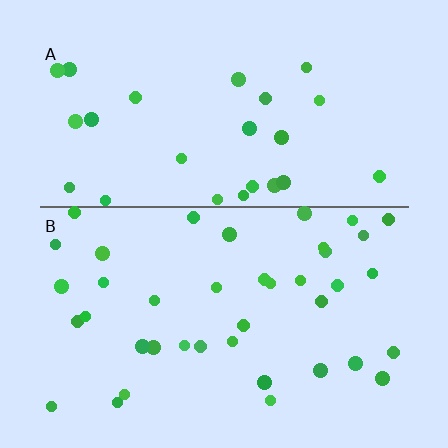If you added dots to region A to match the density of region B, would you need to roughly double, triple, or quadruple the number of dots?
Approximately double.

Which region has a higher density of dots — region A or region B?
B (the bottom).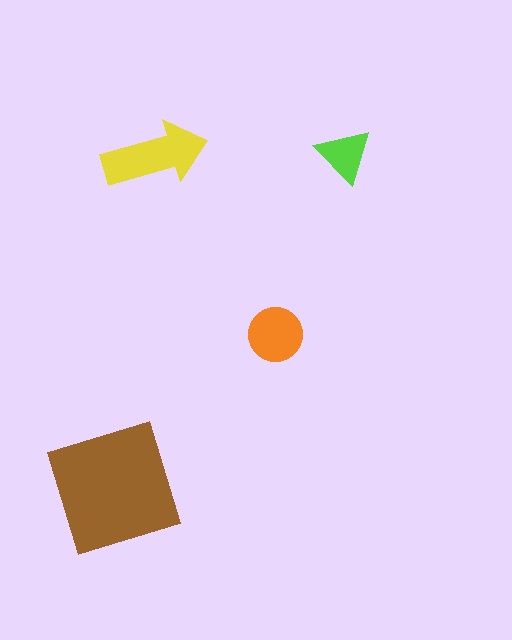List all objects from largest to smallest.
The brown square, the yellow arrow, the orange circle, the lime triangle.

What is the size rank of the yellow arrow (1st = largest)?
2nd.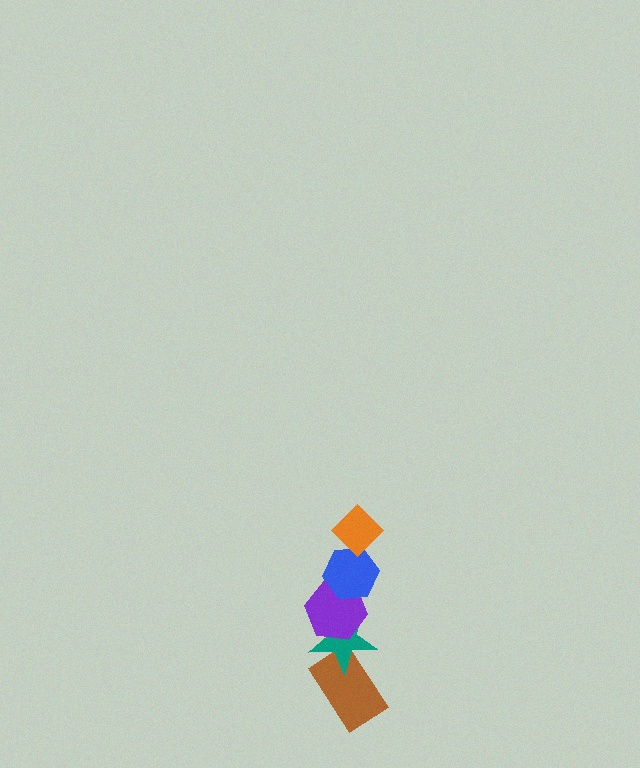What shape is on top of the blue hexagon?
The orange diamond is on top of the blue hexagon.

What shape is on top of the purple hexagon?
The blue hexagon is on top of the purple hexagon.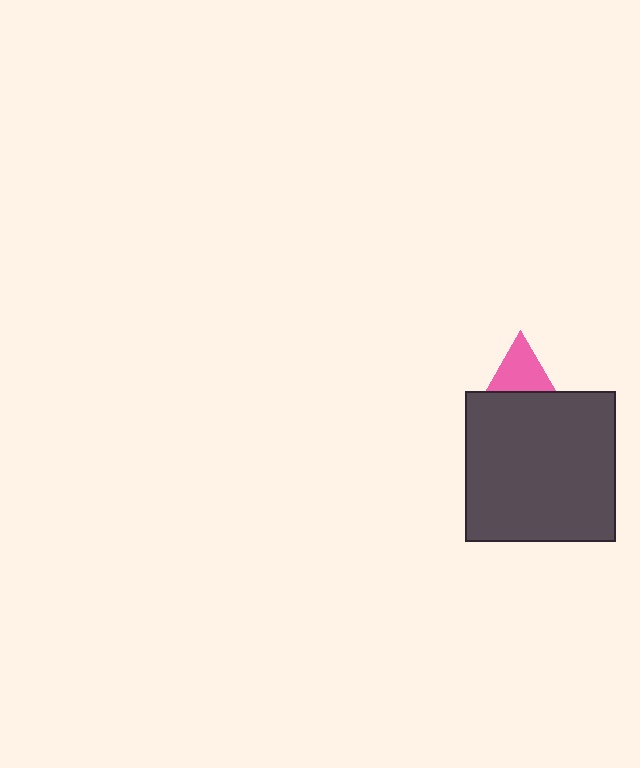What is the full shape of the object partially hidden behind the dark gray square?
The partially hidden object is a pink triangle.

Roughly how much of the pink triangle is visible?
About half of it is visible (roughly 50%).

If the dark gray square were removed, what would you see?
You would see the complete pink triangle.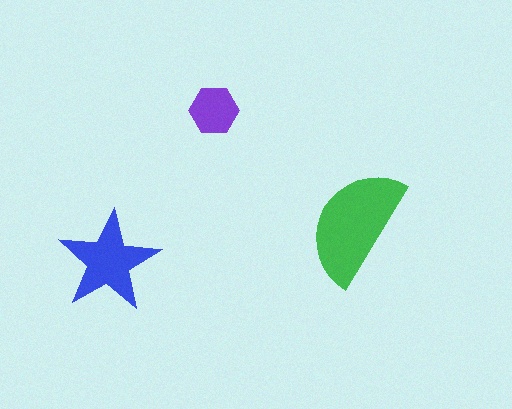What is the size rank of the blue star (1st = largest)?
2nd.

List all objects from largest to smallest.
The green semicircle, the blue star, the purple hexagon.